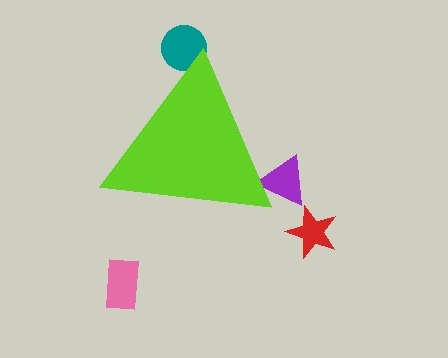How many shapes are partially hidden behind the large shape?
2 shapes are partially hidden.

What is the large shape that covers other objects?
A lime triangle.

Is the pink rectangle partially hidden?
No, the pink rectangle is fully visible.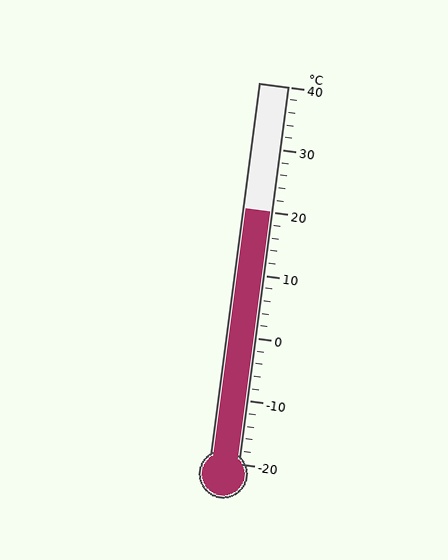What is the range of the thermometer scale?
The thermometer scale ranges from -20°C to 40°C.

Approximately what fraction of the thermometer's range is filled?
The thermometer is filled to approximately 65% of its range.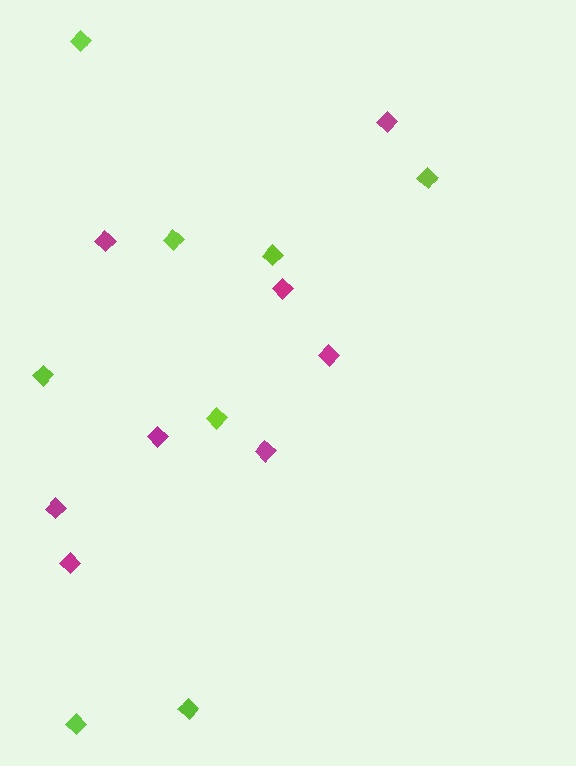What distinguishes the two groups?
There are 2 groups: one group of magenta diamonds (8) and one group of lime diamonds (8).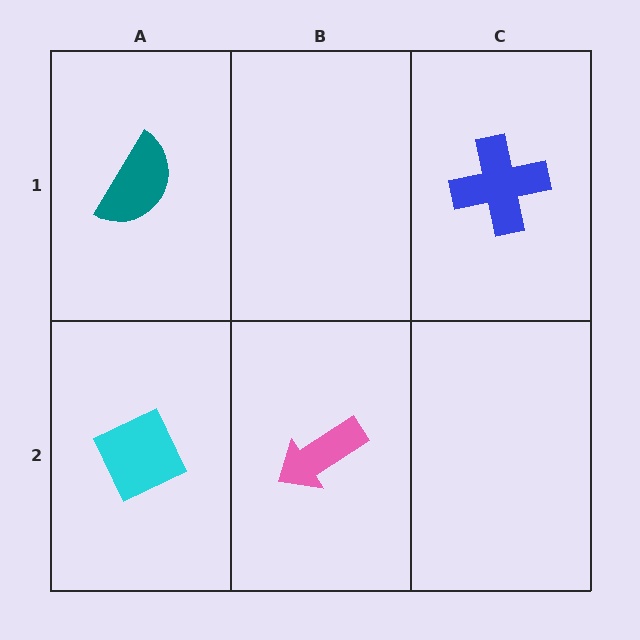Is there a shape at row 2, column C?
No, that cell is empty.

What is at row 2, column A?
A cyan diamond.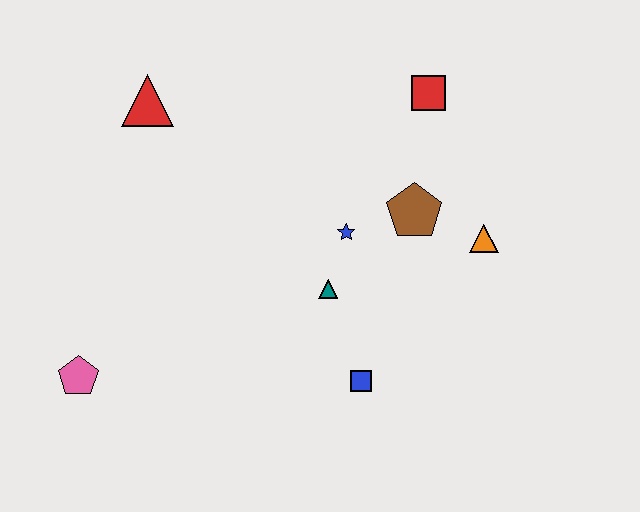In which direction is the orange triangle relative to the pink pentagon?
The orange triangle is to the right of the pink pentagon.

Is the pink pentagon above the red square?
No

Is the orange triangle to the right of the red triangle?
Yes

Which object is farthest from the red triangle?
The orange triangle is farthest from the red triangle.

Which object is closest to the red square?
The brown pentagon is closest to the red square.